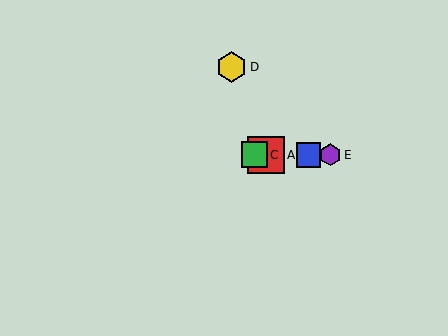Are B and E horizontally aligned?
Yes, both are at y≈155.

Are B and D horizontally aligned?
No, B is at y≈155 and D is at y≈67.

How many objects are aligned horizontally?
4 objects (A, B, C, E) are aligned horizontally.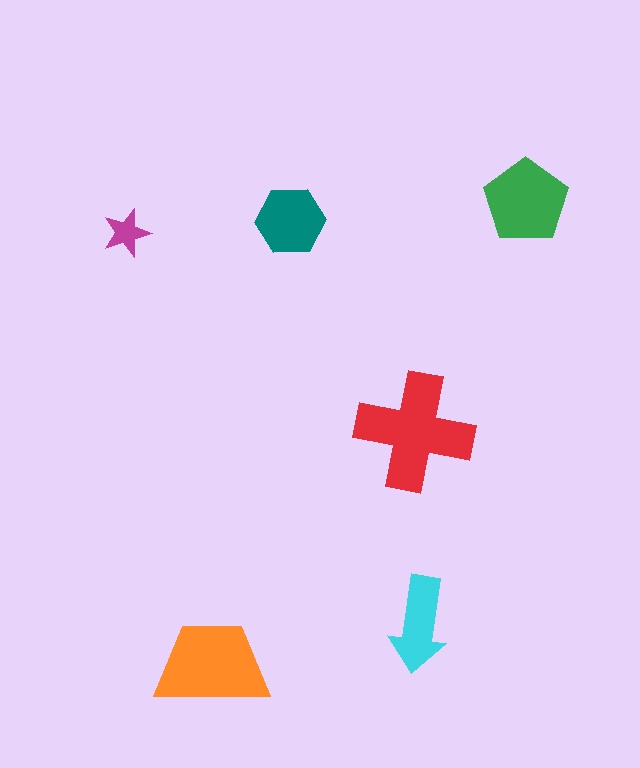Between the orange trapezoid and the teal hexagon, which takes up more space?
The orange trapezoid.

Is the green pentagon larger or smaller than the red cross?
Smaller.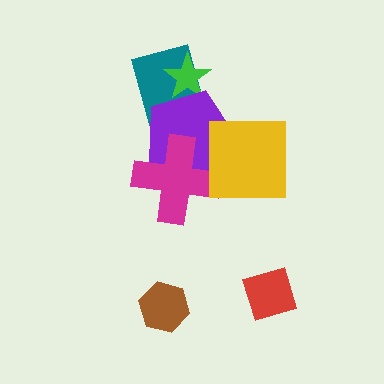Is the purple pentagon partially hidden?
Yes, it is partially covered by another shape.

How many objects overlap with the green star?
2 objects overlap with the green star.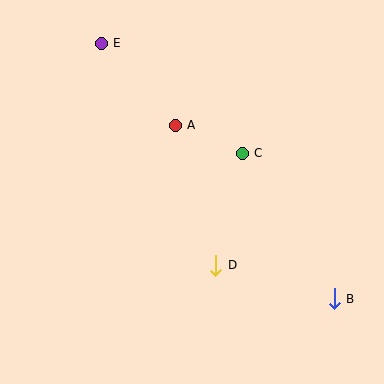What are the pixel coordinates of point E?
Point E is at (101, 43).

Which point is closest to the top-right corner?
Point C is closest to the top-right corner.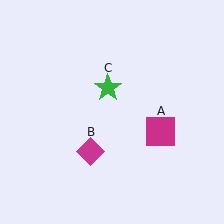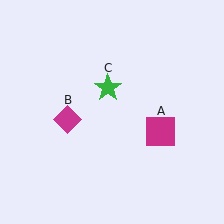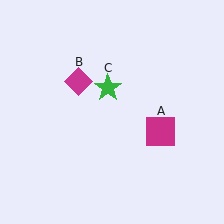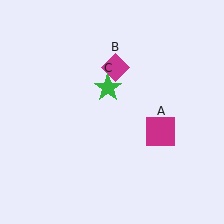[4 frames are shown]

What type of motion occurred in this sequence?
The magenta diamond (object B) rotated clockwise around the center of the scene.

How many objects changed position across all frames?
1 object changed position: magenta diamond (object B).